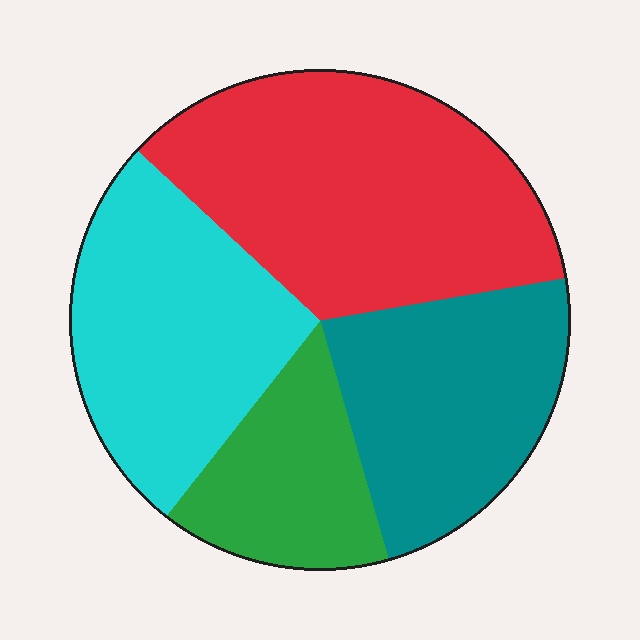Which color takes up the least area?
Green, at roughly 15%.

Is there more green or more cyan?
Cyan.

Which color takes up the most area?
Red, at roughly 35%.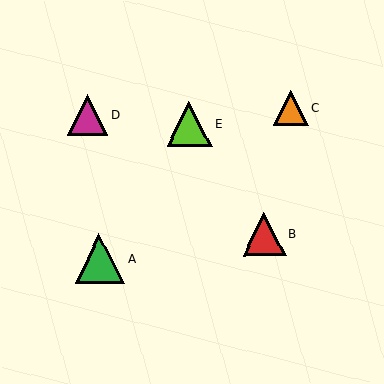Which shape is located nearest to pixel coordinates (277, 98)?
The orange triangle (labeled C) at (291, 108) is nearest to that location.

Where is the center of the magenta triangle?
The center of the magenta triangle is at (88, 115).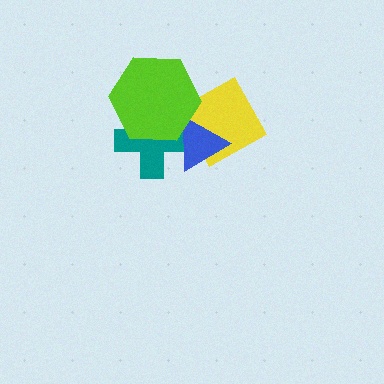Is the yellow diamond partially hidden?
Yes, it is partially covered by another shape.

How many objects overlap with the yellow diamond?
3 objects overlap with the yellow diamond.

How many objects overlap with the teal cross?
3 objects overlap with the teal cross.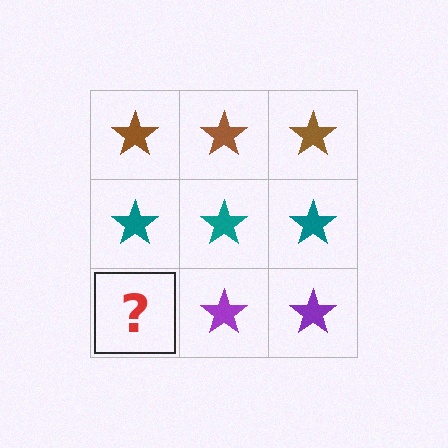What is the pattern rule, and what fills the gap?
The rule is that each row has a consistent color. The gap should be filled with a purple star.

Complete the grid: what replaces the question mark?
The question mark should be replaced with a purple star.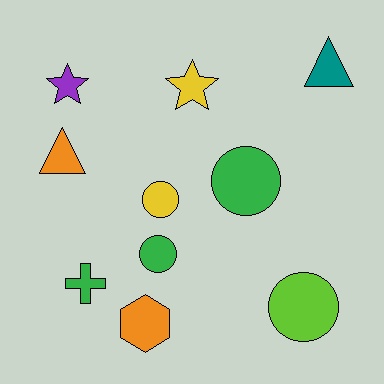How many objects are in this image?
There are 10 objects.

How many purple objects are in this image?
There is 1 purple object.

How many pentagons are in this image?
There are no pentagons.